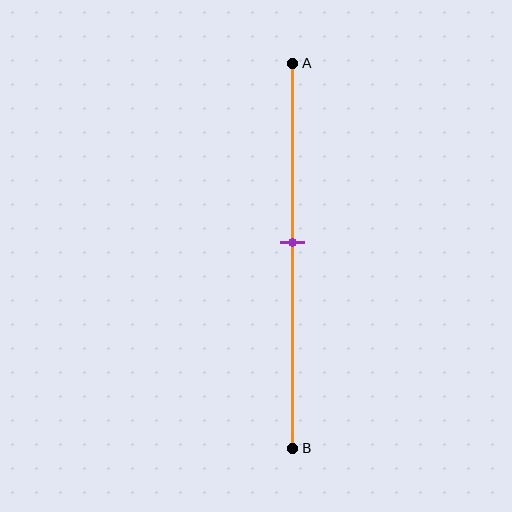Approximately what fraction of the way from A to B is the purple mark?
The purple mark is approximately 45% of the way from A to B.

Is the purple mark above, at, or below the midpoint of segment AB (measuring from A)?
The purple mark is above the midpoint of segment AB.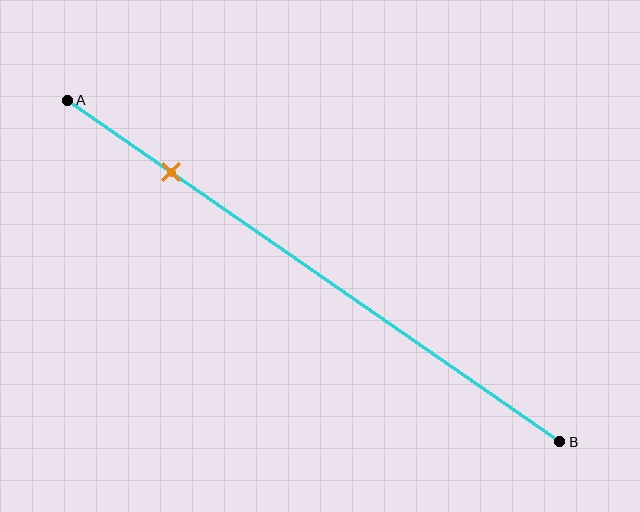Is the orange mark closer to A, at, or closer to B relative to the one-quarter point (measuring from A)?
The orange mark is closer to point A than the one-quarter point of segment AB.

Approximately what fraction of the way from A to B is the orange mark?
The orange mark is approximately 20% of the way from A to B.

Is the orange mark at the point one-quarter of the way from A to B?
No, the mark is at about 20% from A, not at the 25% one-quarter point.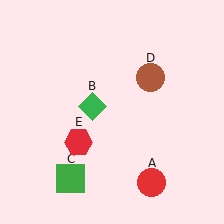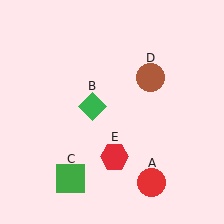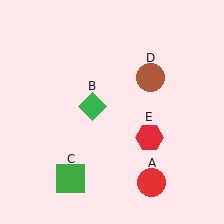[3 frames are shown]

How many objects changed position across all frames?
1 object changed position: red hexagon (object E).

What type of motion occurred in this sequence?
The red hexagon (object E) rotated counterclockwise around the center of the scene.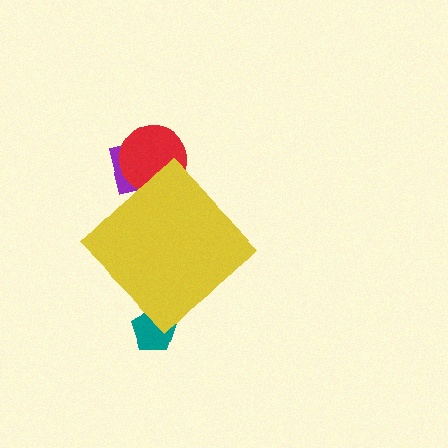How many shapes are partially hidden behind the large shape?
3 shapes are partially hidden.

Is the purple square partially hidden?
Yes, the purple square is partially hidden behind the yellow diamond.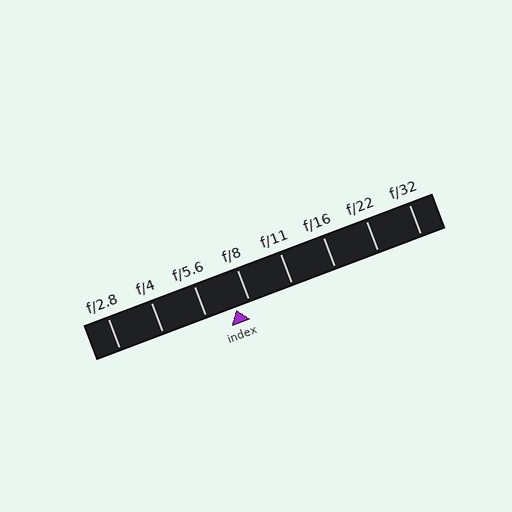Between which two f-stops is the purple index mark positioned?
The index mark is between f/5.6 and f/8.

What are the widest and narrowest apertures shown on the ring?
The widest aperture shown is f/2.8 and the narrowest is f/32.